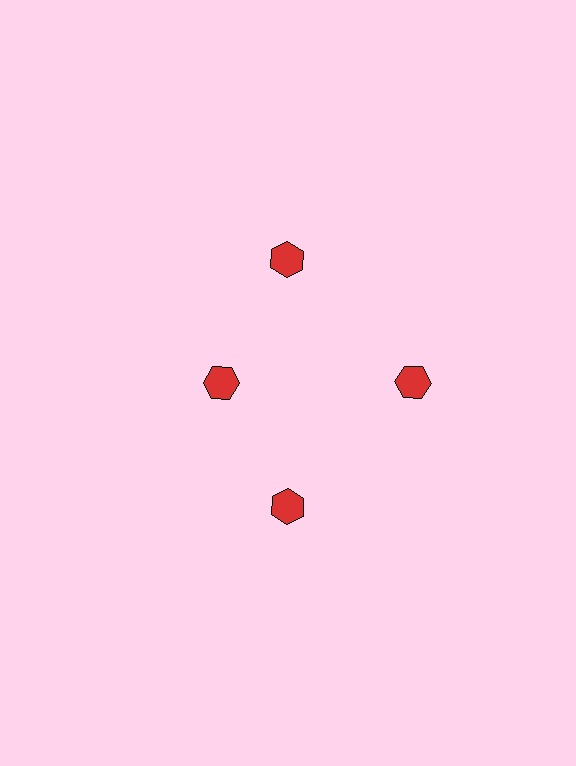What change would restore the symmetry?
The symmetry would be restored by moving it outward, back onto the ring so that all 4 hexagons sit at equal angles and equal distance from the center.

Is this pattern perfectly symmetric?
No. The 4 red hexagons are arranged in a ring, but one element near the 9 o'clock position is pulled inward toward the center, breaking the 4-fold rotational symmetry.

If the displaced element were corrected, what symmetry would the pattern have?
It would have 4-fold rotational symmetry — the pattern would map onto itself every 90 degrees.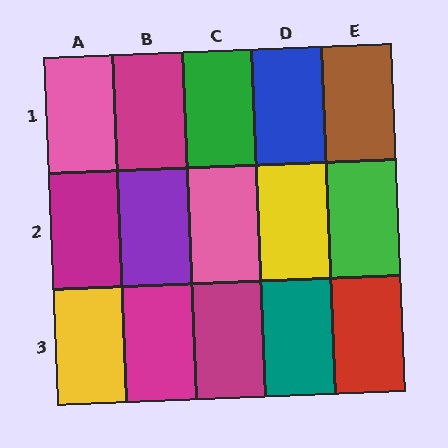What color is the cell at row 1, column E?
Brown.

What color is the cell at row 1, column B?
Magenta.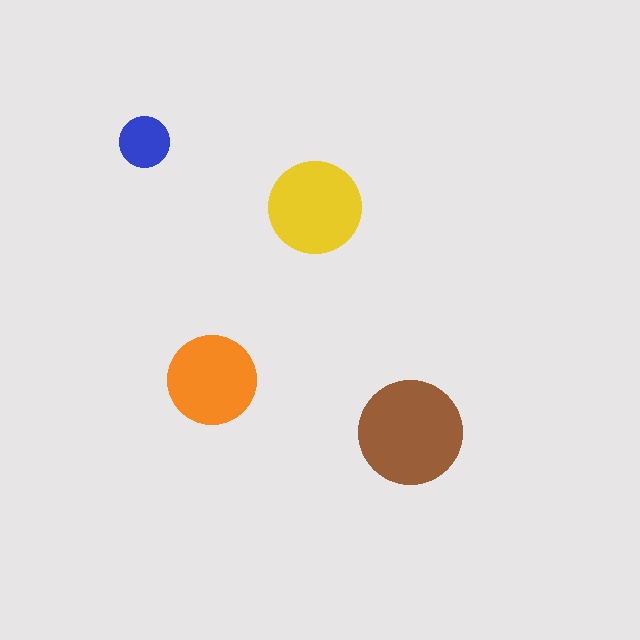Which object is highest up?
The blue circle is topmost.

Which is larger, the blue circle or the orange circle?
The orange one.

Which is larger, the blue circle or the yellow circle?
The yellow one.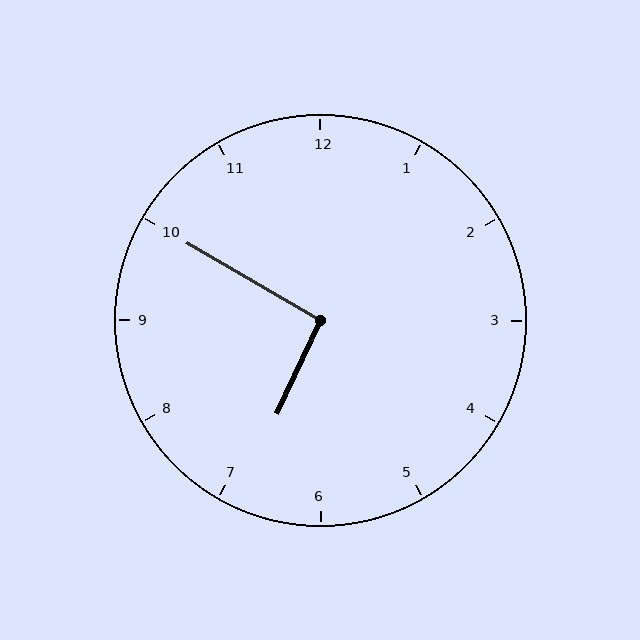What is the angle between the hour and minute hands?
Approximately 95 degrees.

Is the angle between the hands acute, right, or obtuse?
It is right.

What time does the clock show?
6:50.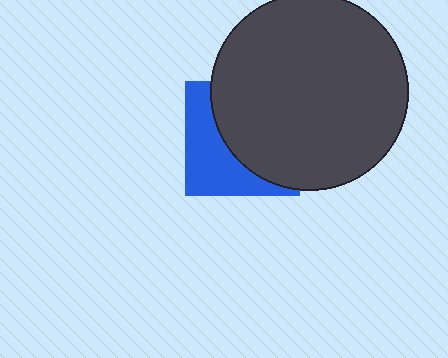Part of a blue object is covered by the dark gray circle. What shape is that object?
It is a square.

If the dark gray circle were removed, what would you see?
You would see the complete blue square.